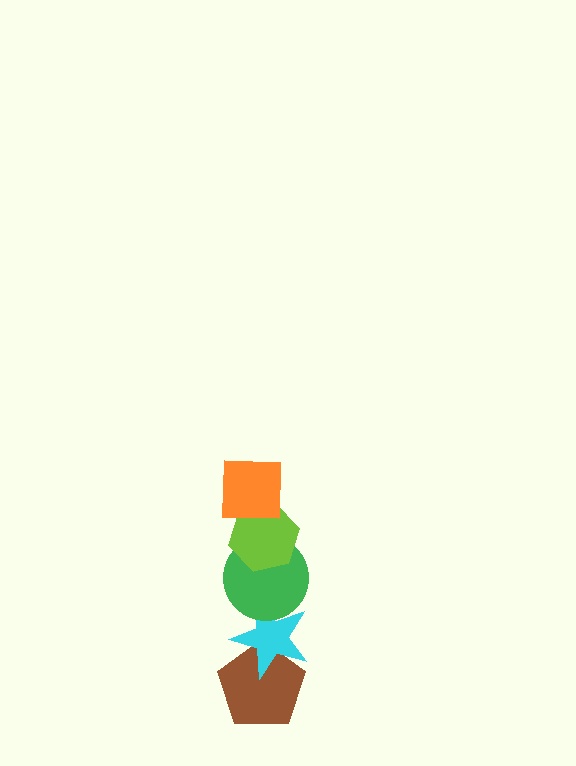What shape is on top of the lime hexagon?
The orange square is on top of the lime hexagon.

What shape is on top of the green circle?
The lime hexagon is on top of the green circle.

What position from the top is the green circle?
The green circle is 3rd from the top.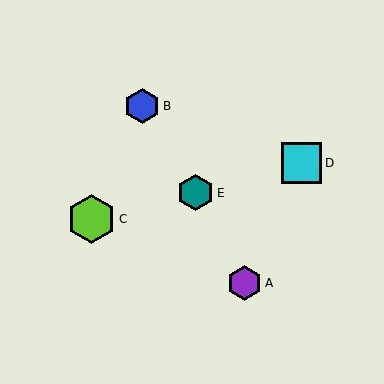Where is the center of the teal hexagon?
The center of the teal hexagon is at (195, 193).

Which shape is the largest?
The lime hexagon (labeled C) is the largest.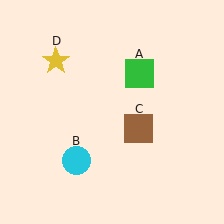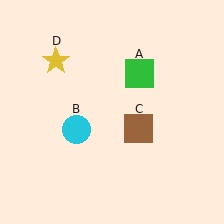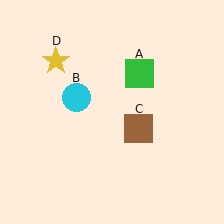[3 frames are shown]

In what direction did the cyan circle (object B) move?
The cyan circle (object B) moved up.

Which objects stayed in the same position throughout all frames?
Green square (object A) and brown square (object C) and yellow star (object D) remained stationary.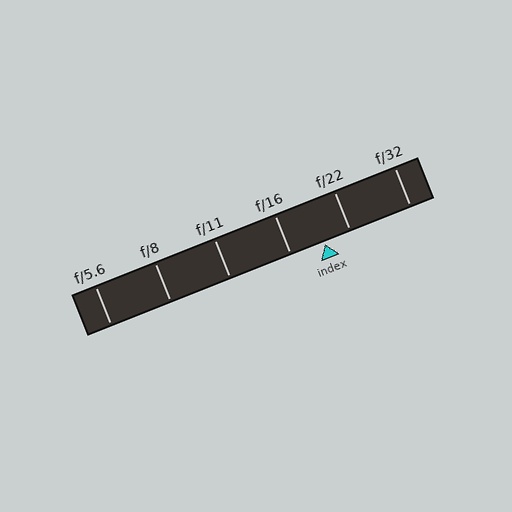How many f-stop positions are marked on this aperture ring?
There are 6 f-stop positions marked.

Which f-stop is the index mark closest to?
The index mark is closest to f/22.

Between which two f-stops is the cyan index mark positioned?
The index mark is between f/16 and f/22.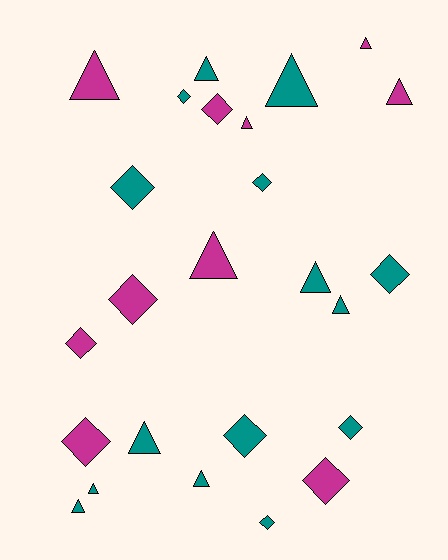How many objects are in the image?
There are 25 objects.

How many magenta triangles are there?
There are 5 magenta triangles.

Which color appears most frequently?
Teal, with 15 objects.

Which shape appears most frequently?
Triangle, with 13 objects.